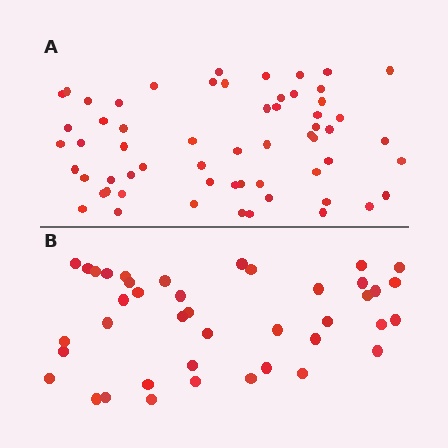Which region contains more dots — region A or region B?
Region A (the top region) has more dots.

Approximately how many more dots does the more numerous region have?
Region A has approximately 20 more dots than region B.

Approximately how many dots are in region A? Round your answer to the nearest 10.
About 60 dots.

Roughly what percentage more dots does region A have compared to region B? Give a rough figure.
About 45% more.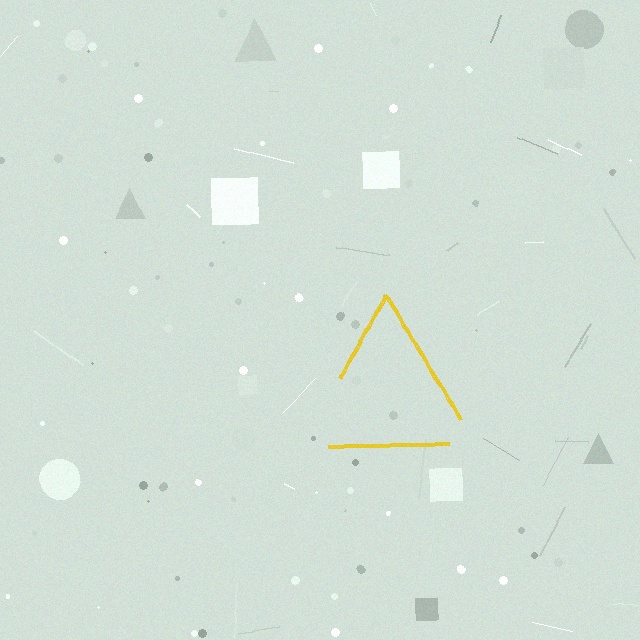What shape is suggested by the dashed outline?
The dashed outline suggests a triangle.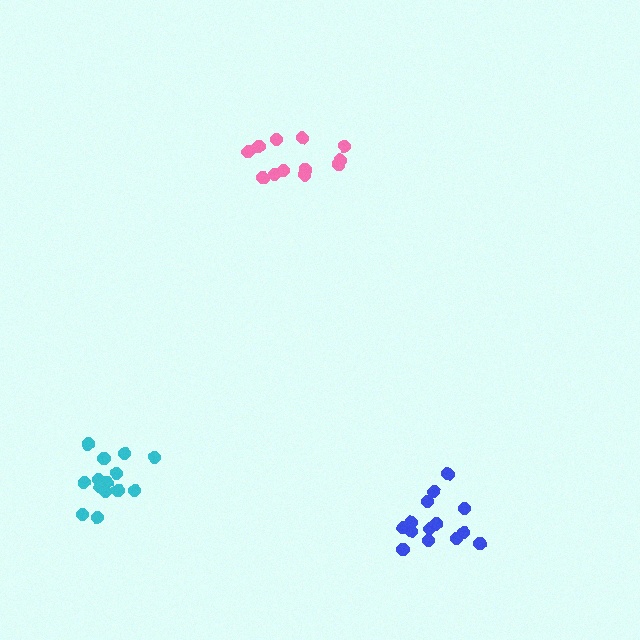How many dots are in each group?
Group 1: 12 dots, Group 2: 14 dots, Group 3: 14 dots (40 total).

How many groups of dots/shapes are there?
There are 3 groups.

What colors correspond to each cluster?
The clusters are colored: pink, cyan, blue.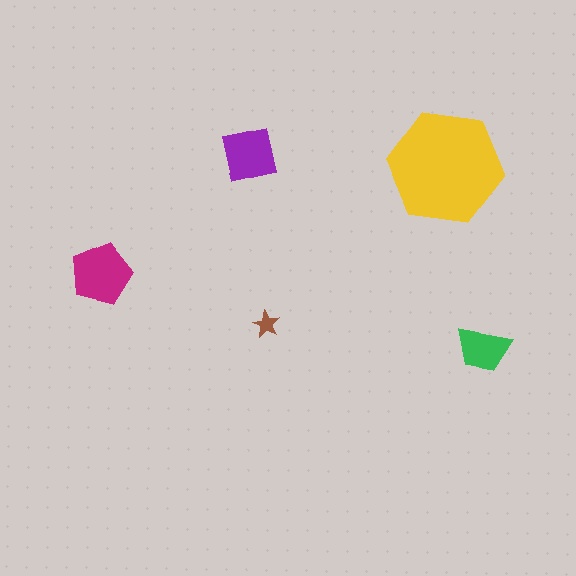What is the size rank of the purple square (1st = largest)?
3rd.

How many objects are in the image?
There are 5 objects in the image.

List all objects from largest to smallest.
The yellow hexagon, the magenta pentagon, the purple square, the green trapezoid, the brown star.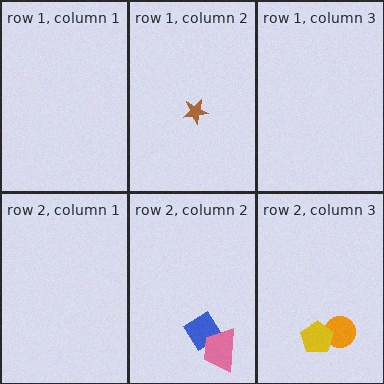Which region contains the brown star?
The row 1, column 2 region.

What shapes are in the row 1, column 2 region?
The brown star.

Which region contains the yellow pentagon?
The row 2, column 3 region.